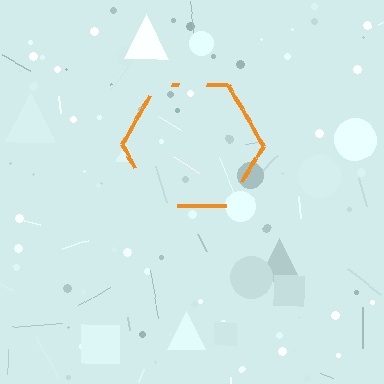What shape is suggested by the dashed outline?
The dashed outline suggests a hexagon.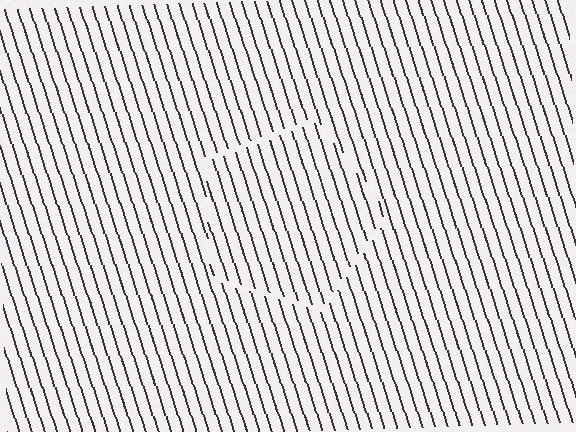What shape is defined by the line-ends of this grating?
An illusory pentagon. The interior of the shape contains the same grating, shifted by half a period — the contour is defined by the phase discontinuity where line-ends from the inner and outer gratings abut.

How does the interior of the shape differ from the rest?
The interior of the shape contains the same grating, shifted by half a period — the contour is defined by the phase discontinuity where line-ends from the inner and outer gratings abut.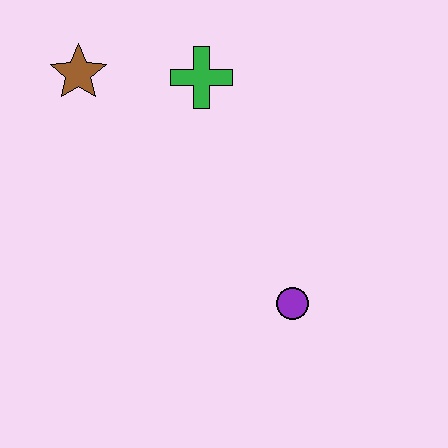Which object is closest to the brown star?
The green cross is closest to the brown star.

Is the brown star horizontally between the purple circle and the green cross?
No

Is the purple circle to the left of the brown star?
No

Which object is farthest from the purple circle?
The brown star is farthest from the purple circle.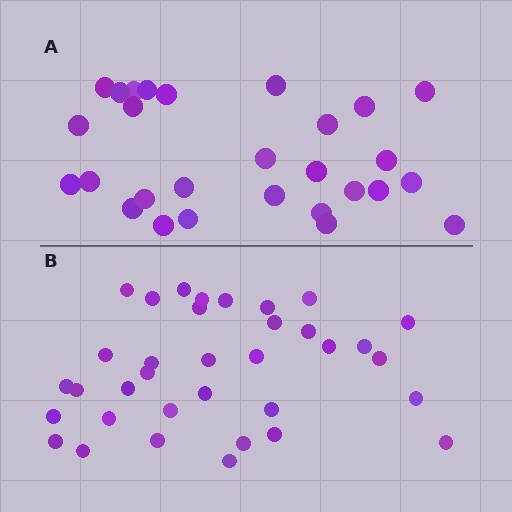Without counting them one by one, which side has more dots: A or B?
Region B (the bottom region) has more dots.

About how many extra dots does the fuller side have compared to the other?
Region B has roughly 8 or so more dots than region A.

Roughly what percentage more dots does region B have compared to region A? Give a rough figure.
About 25% more.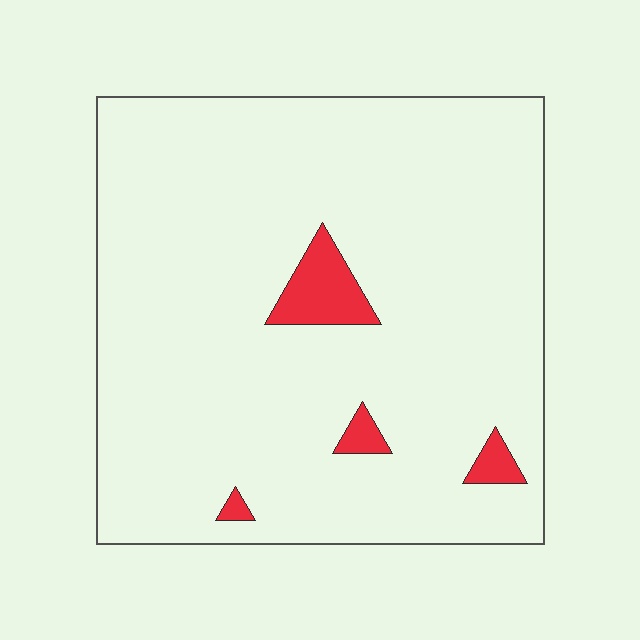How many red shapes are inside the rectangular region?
4.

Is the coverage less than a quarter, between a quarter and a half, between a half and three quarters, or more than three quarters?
Less than a quarter.